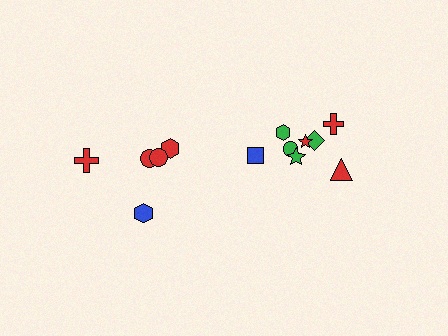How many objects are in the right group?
There are 8 objects.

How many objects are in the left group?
There are 5 objects.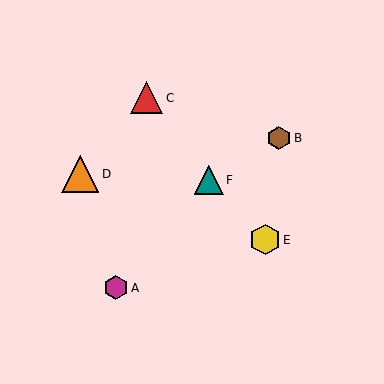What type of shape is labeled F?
Shape F is a teal triangle.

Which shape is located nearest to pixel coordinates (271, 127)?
The brown hexagon (labeled B) at (279, 138) is nearest to that location.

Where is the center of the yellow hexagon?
The center of the yellow hexagon is at (265, 240).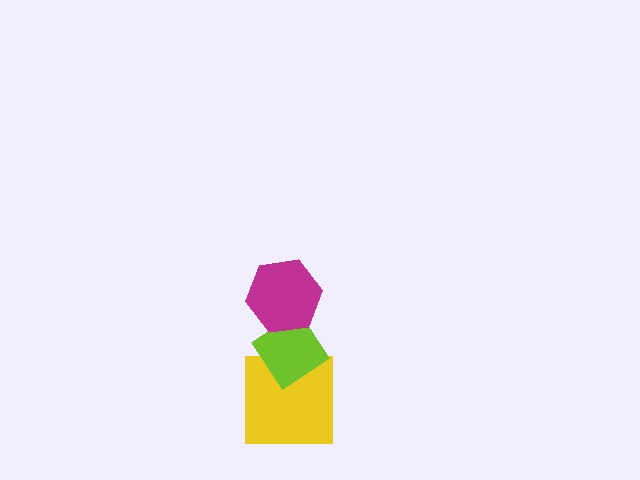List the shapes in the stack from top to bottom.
From top to bottom: the magenta hexagon, the lime diamond, the yellow square.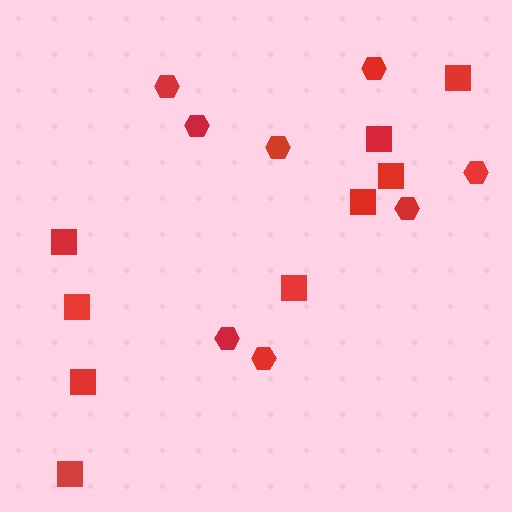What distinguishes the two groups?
There are 2 groups: one group of hexagons (8) and one group of squares (9).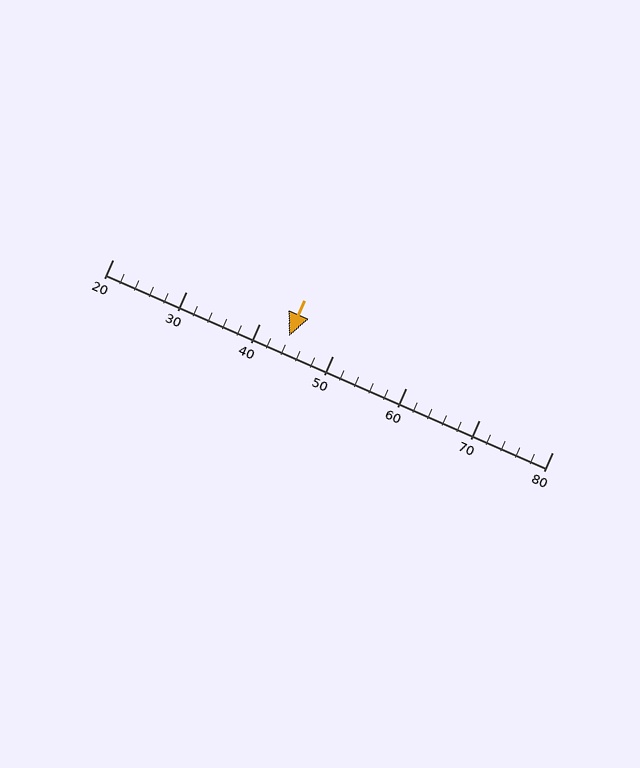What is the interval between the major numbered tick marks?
The major tick marks are spaced 10 units apart.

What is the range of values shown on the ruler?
The ruler shows values from 20 to 80.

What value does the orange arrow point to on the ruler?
The orange arrow points to approximately 44.